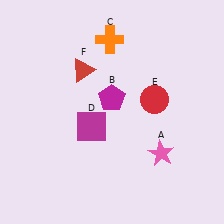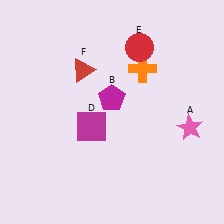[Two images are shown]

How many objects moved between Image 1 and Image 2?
3 objects moved between the two images.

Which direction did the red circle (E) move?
The red circle (E) moved up.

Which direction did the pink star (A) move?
The pink star (A) moved right.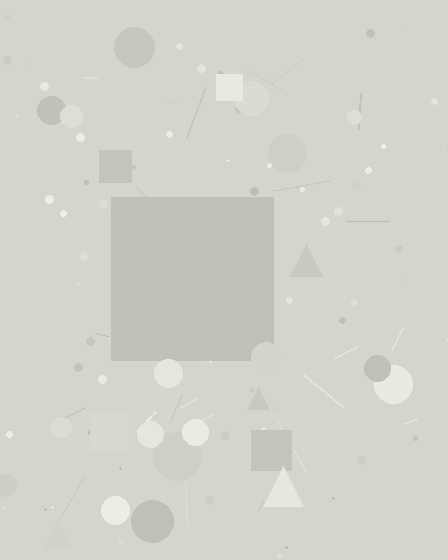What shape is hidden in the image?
A square is hidden in the image.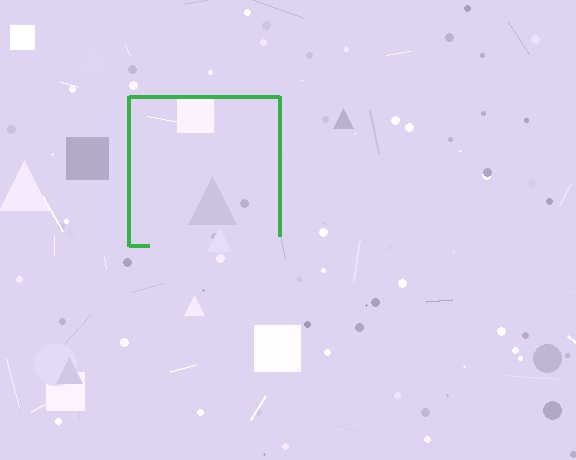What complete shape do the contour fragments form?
The contour fragments form a square.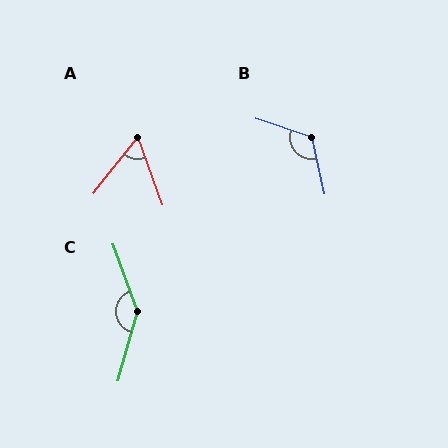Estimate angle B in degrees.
Approximately 121 degrees.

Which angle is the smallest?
A, at approximately 58 degrees.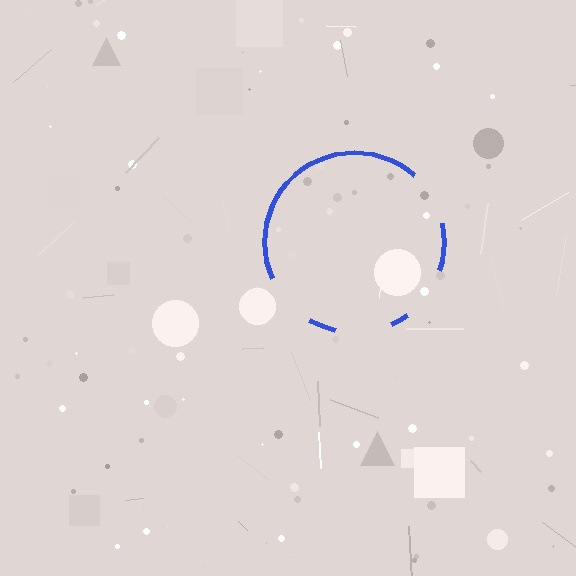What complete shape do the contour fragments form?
The contour fragments form a circle.